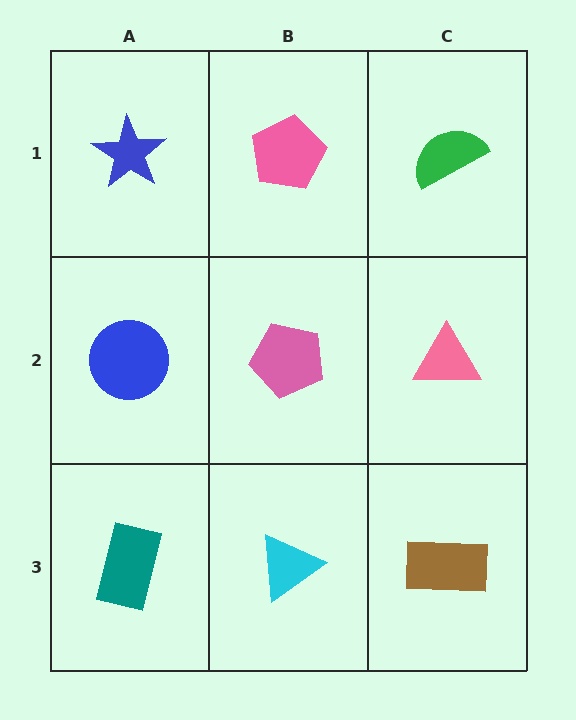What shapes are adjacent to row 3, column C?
A pink triangle (row 2, column C), a cyan triangle (row 3, column B).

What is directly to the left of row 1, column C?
A pink pentagon.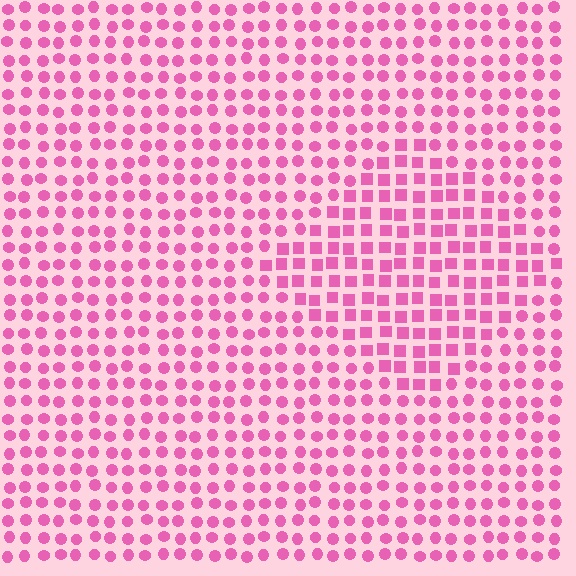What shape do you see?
I see a diamond.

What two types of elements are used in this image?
The image uses squares inside the diamond region and circles outside it.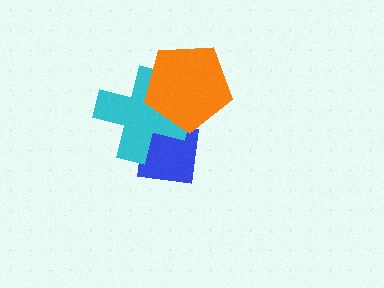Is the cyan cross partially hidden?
Yes, it is partially covered by another shape.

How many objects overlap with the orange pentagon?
2 objects overlap with the orange pentagon.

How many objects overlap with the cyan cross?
2 objects overlap with the cyan cross.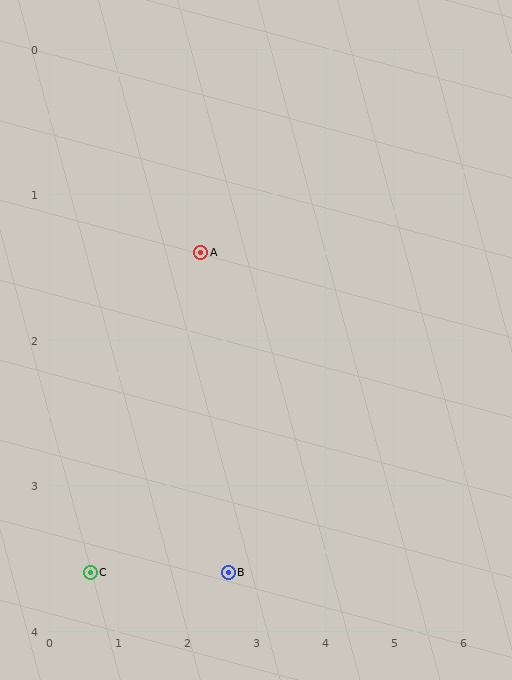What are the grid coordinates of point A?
Point A is at approximately (2.2, 1.4).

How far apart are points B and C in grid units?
Points B and C are about 2.0 grid units apart.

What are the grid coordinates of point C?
Point C is at approximately (0.6, 3.6).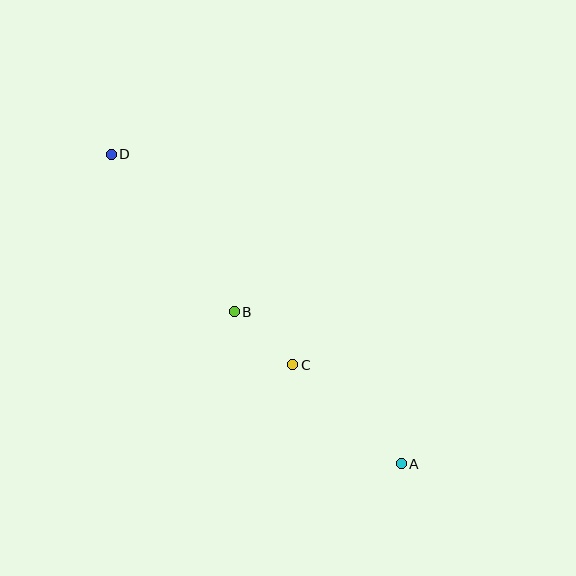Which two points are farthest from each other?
Points A and D are farthest from each other.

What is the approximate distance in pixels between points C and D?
The distance between C and D is approximately 278 pixels.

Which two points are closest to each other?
Points B and C are closest to each other.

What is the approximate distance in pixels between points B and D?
The distance between B and D is approximately 200 pixels.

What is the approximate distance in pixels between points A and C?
The distance between A and C is approximately 147 pixels.